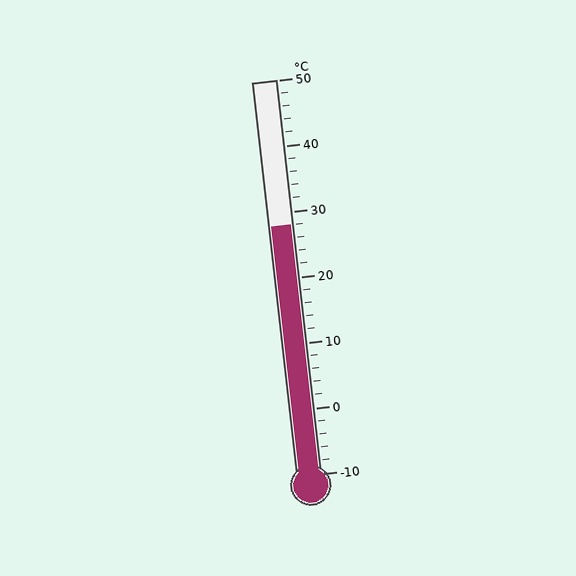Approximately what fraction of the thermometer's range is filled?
The thermometer is filled to approximately 65% of its range.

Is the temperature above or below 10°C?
The temperature is above 10°C.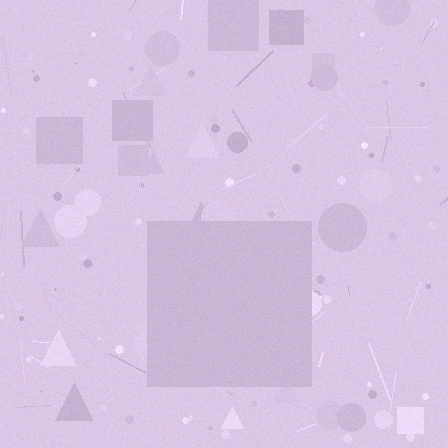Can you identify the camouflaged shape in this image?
The camouflaged shape is a square.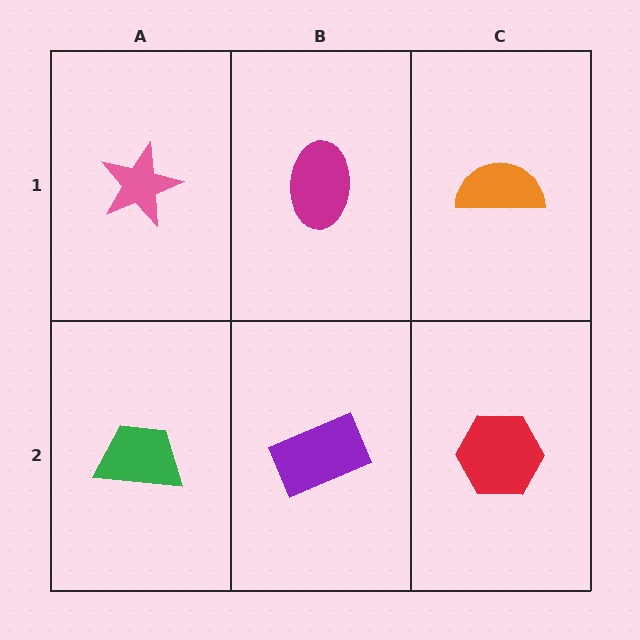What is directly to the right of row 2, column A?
A purple rectangle.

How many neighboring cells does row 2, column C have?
2.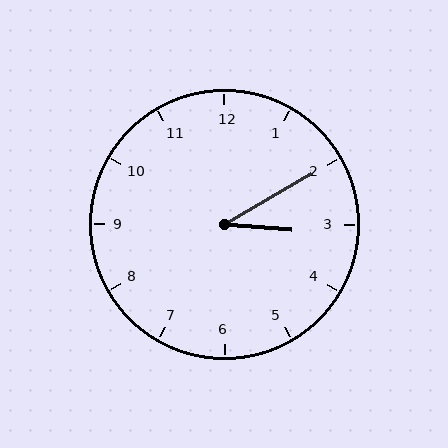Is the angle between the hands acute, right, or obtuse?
It is acute.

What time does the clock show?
3:10.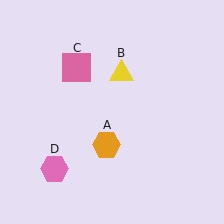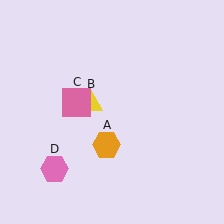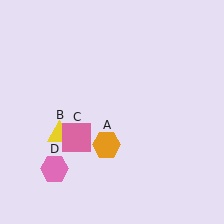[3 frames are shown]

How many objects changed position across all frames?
2 objects changed position: yellow triangle (object B), pink square (object C).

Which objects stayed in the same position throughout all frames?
Orange hexagon (object A) and pink hexagon (object D) remained stationary.